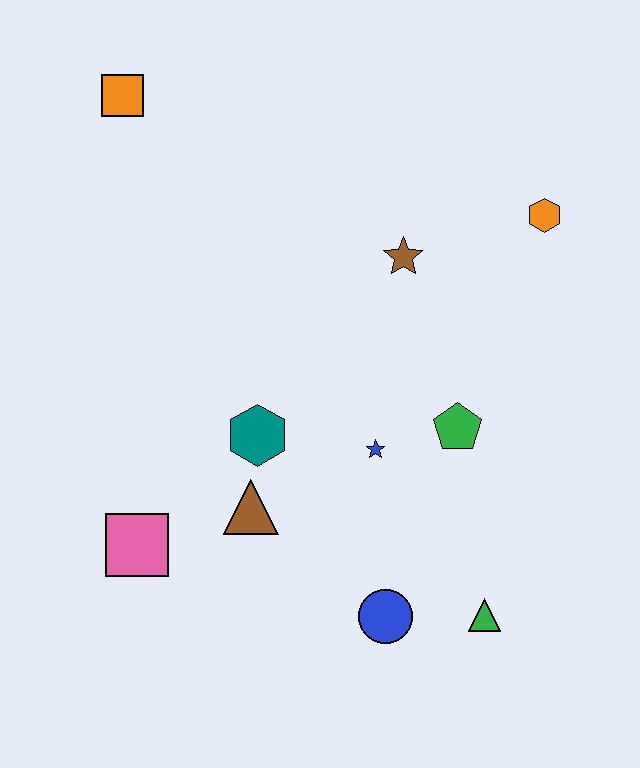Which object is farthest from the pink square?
The orange hexagon is farthest from the pink square.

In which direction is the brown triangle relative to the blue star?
The brown triangle is to the left of the blue star.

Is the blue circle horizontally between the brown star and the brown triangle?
Yes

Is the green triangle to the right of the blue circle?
Yes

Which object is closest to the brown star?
The orange hexagon is closest to the brown star.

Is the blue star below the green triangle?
No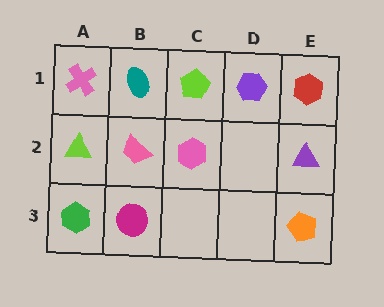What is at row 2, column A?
A lime triangle.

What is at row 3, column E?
An orange pentagon.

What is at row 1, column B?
A teal ellipse.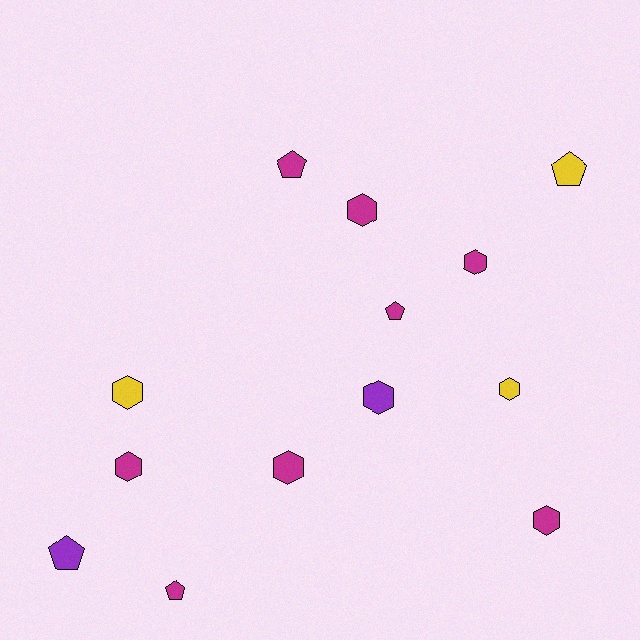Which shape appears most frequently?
Hexagon, with 8 objects.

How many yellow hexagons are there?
There are 2 yellow hexagons.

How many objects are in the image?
There are 13 objects.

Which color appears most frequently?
Magenta, with 8 objects.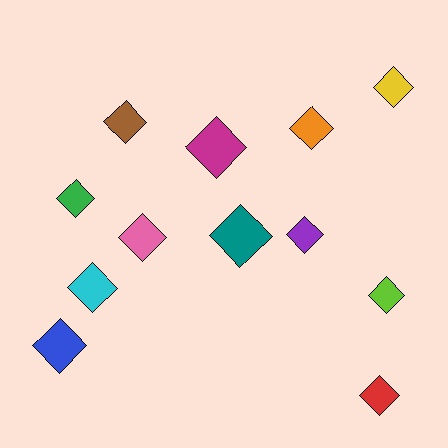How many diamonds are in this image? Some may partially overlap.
There are 12 diamonds.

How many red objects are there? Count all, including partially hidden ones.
There is 1 red object.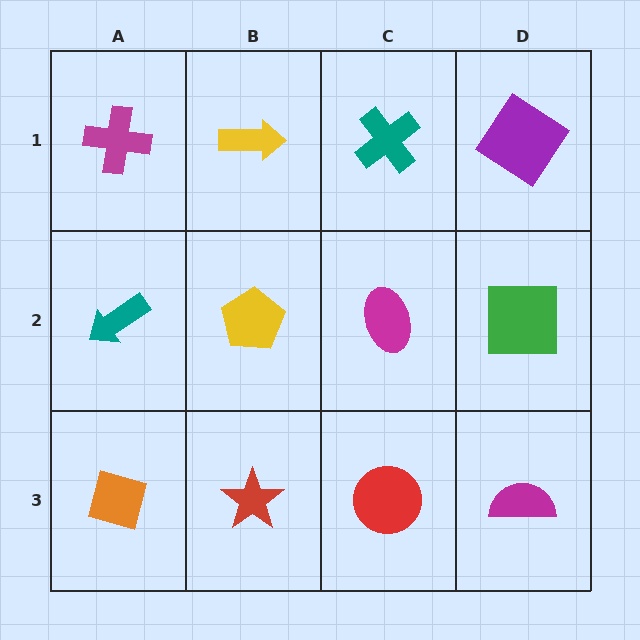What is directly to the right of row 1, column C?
A purple diamond.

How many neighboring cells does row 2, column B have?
4.